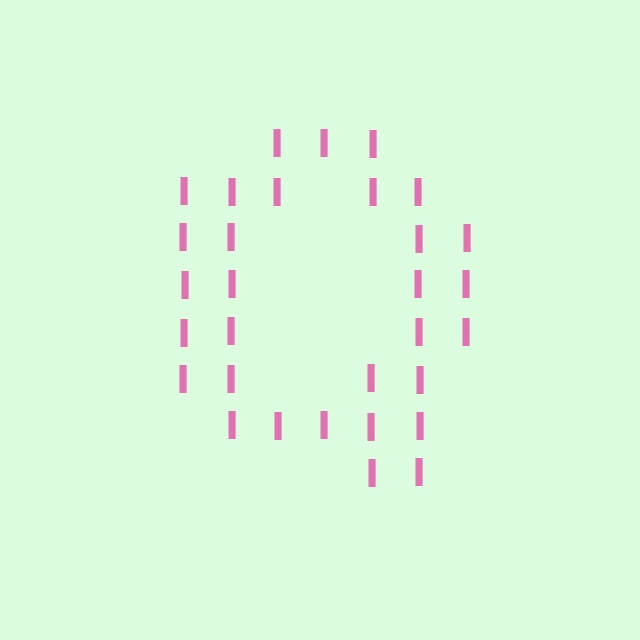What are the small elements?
The small elements are letter I's.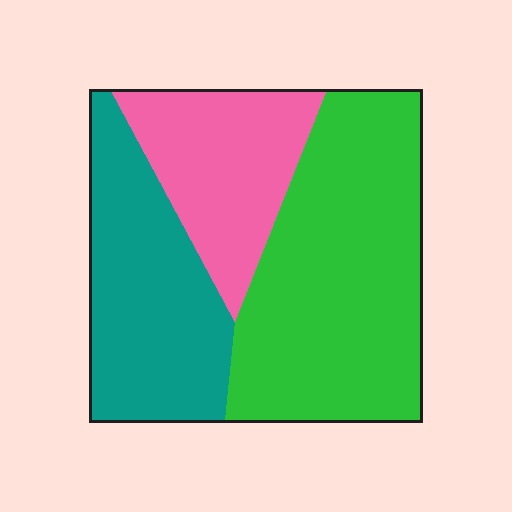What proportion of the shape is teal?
Teal covers about 30% of the shape.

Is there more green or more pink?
Green.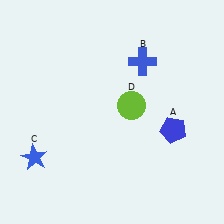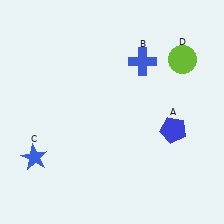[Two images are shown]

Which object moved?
The lime circle (D) moved right.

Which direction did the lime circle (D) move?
The lime circle (D) moved right.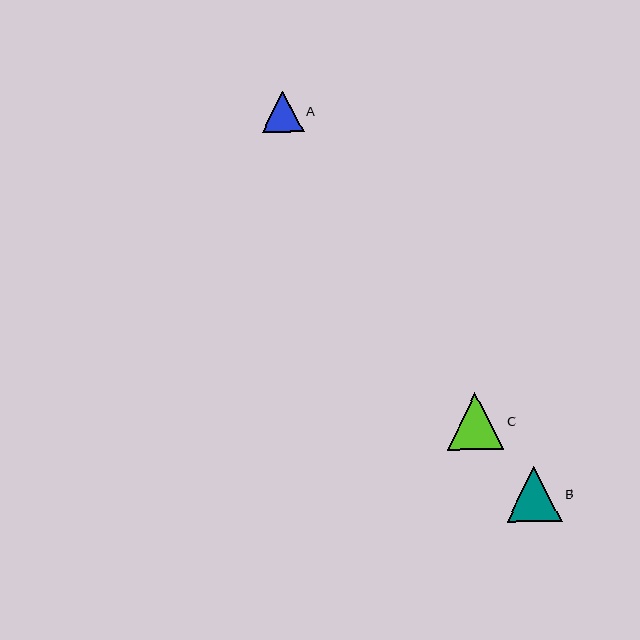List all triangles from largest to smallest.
From largest to smallest: C, B, A.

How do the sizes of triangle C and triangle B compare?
Triangle C and triangle B are approximately the same size.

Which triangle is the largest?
Triangle C is the largest with a size of approximately 57 pixels.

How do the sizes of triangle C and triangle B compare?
Triangle C and triangle B are approximately the same size.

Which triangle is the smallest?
Triangle A is the smallest with a size of approximately 41 pixels.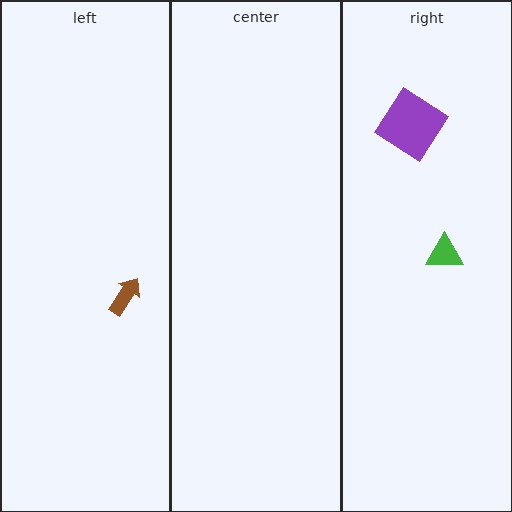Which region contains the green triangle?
The right region.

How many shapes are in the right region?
2.